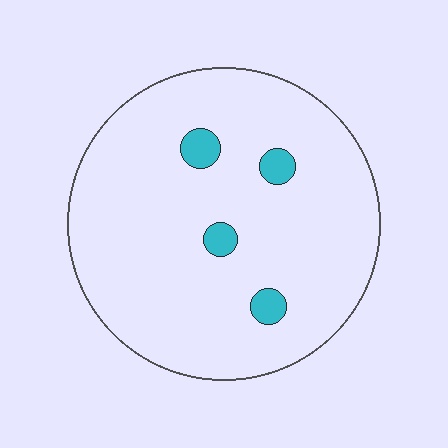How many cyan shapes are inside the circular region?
4.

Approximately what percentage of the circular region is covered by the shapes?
Approximately 5%.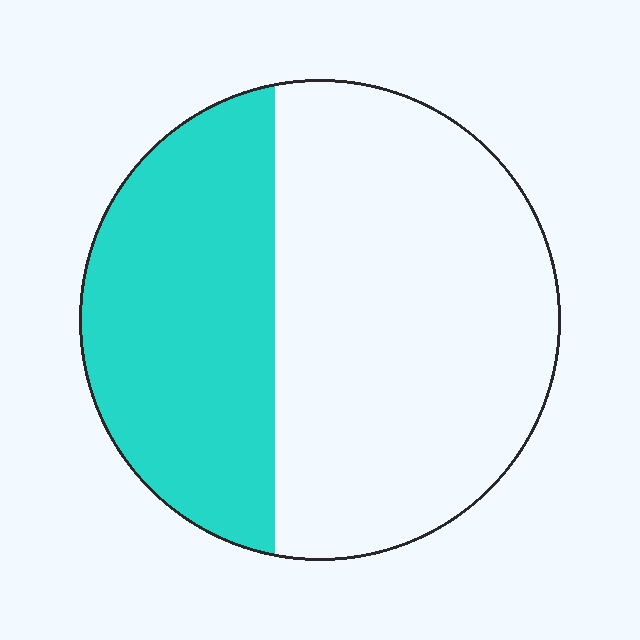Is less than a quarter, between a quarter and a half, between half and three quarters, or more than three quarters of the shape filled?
Between a quarter and a half.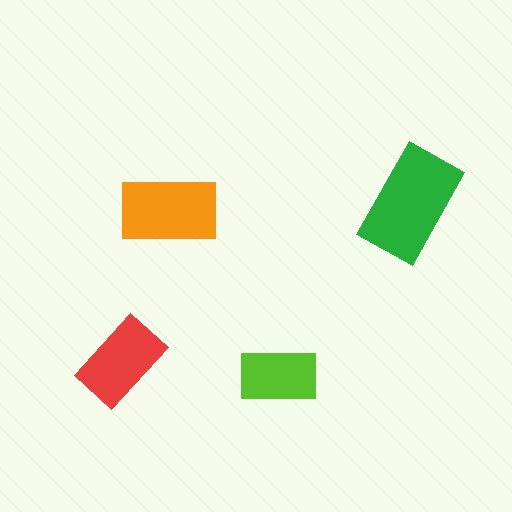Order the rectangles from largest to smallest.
the green one, the orange one, the red one, the lime one.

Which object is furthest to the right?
The green rectangle is rightmost.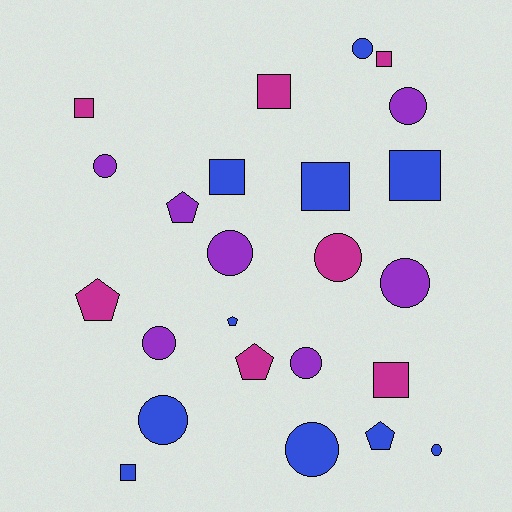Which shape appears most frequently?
Circle, with 11 objects.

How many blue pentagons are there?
There are 2 blue pentagons.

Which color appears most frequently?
Blue, with 10 objects.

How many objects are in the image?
There are 24 objects.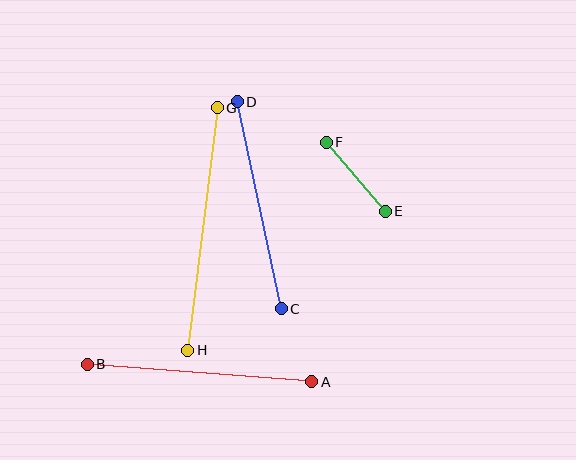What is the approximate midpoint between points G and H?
The midpoint is at approximately (202, 229) pixels.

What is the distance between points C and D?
The distance is approximately 212 pixels.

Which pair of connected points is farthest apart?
Points G and H are farthest apart.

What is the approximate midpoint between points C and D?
The midpoint is at approximately (259, 205) pixels.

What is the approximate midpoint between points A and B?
The midpoint is at approximately (200, 373) pixels.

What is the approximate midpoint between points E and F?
The midpoint is at approximately (356, 177) pixels.